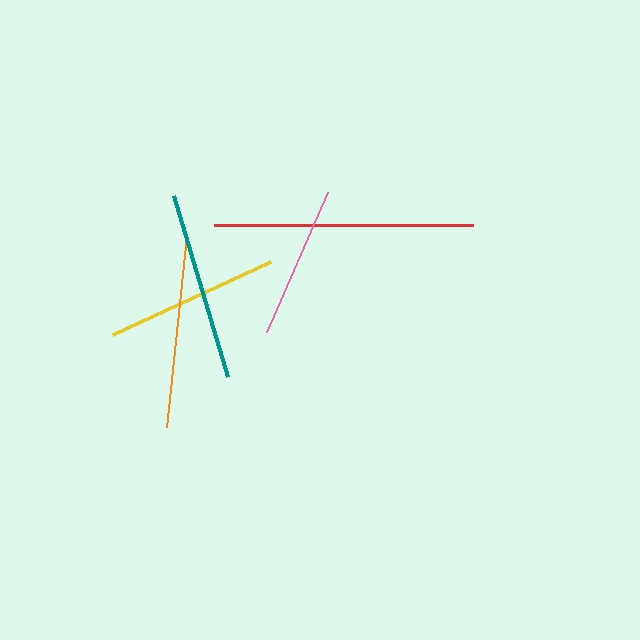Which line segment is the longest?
The red line is the longest at approximately 259 pixels.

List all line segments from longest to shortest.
From longest to shortest: red, orange, teal, yellow, pink.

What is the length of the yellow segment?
The yellow segment is approximately 174 pixels long.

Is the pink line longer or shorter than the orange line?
The orange line is longer than the pink line.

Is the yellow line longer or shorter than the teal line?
The teal line is longer than the yellow line.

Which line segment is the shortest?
The pink line is the shortest at approximately 153 pixels.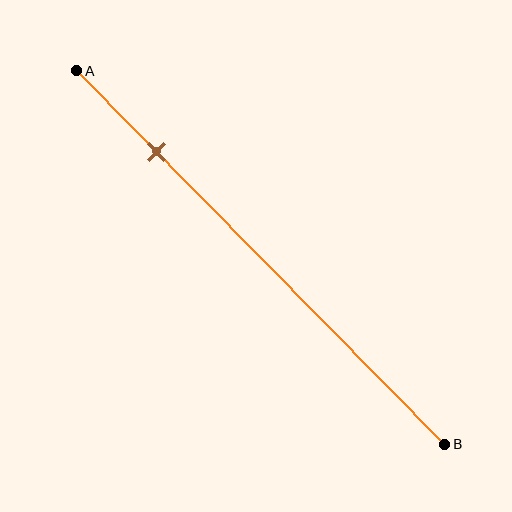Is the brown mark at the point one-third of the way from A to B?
No, the mark is at about 20% from A, not at the 33% one-third point.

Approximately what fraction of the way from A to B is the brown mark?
The brown mark is approximately 20% of the way from A to B.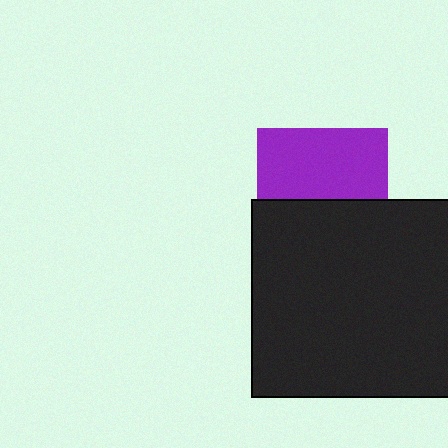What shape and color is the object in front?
The object in front is a black square.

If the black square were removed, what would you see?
You would see the complete purple square.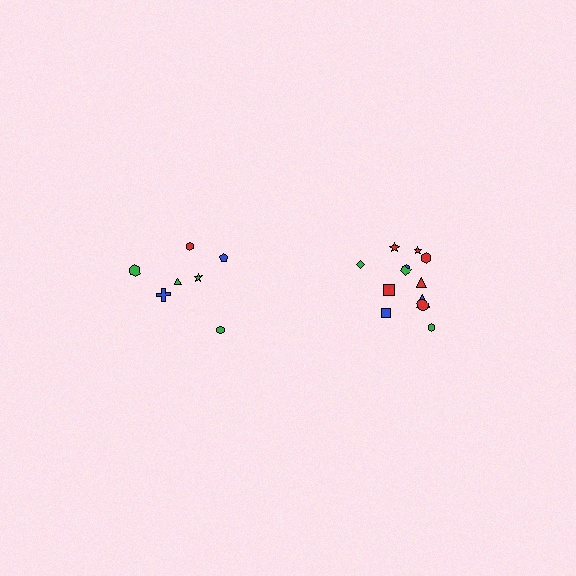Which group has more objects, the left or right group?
The right group.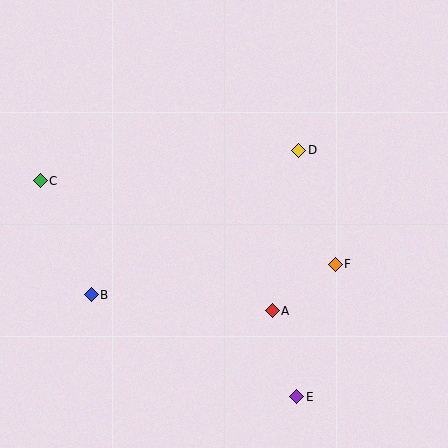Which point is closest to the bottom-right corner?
Point E is closest to the bottom-right corner.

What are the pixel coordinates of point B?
Point B is at (91, 295).